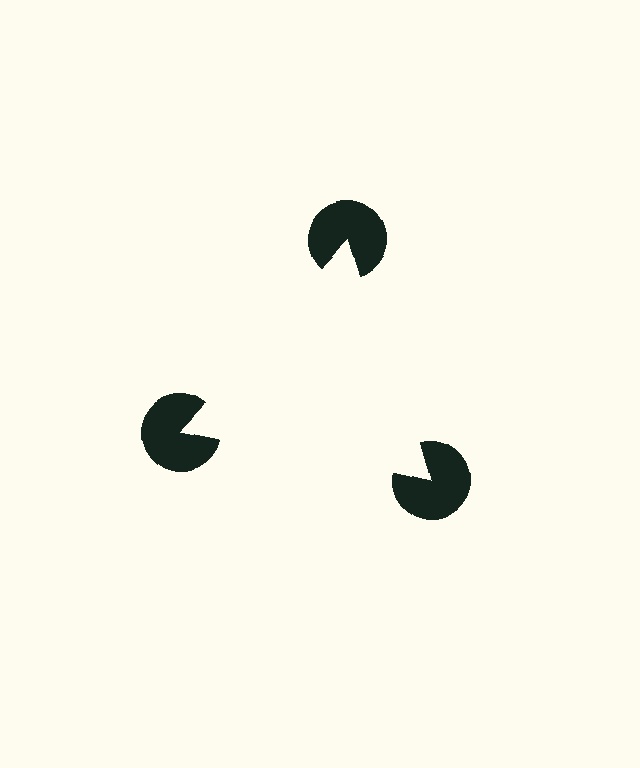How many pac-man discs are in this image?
There are 3 — one at each vertex of the illusory triangle.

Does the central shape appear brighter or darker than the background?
It typically appears slightly brighter than the background, even though no actual brightness change is drawn.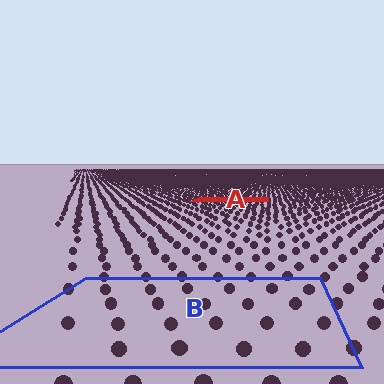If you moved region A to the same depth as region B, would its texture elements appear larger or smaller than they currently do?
They would appear larger. At a closer depth, the same texture elements are projected at a bigger on-screen size.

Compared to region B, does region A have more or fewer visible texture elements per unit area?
Region A has more texture elements per unit area — they are packed more densely because it is farther away.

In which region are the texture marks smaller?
The texture marks are smaller in region A, because it is farther away.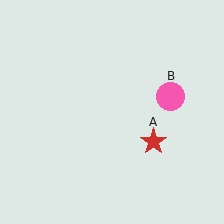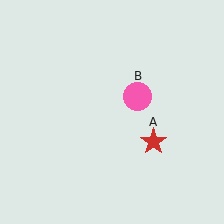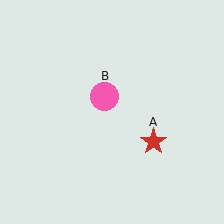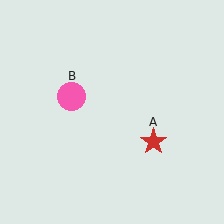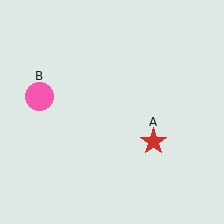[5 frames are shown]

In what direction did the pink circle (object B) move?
The pink circle (object B) moved left.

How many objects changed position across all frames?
1 object changed position: pink circle (object B).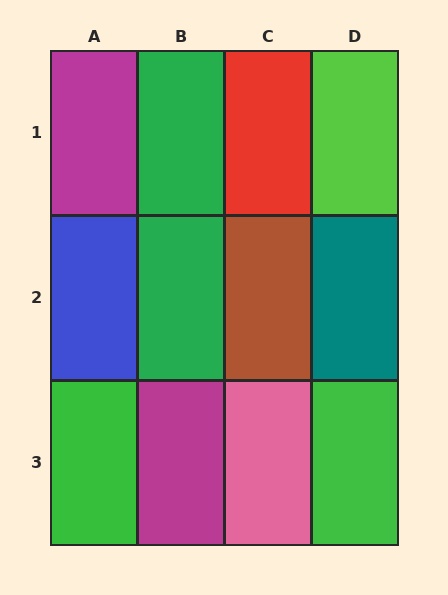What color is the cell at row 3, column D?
Green.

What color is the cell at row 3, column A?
Green.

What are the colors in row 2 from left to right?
Blue, green, brown, teal.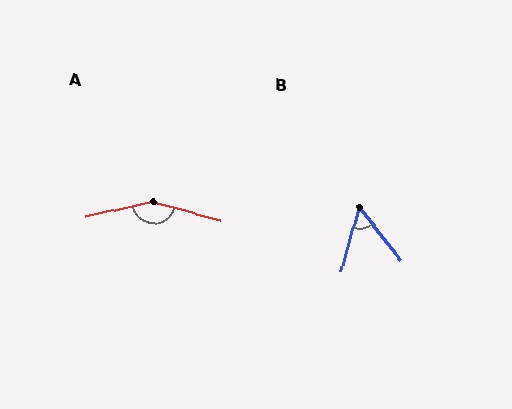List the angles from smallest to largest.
B (54°), A (152°).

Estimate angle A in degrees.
Approximately 152 degrees.